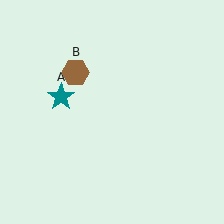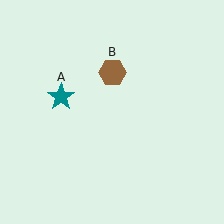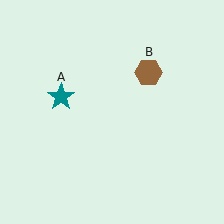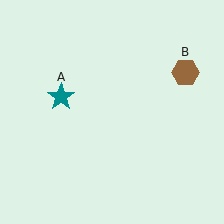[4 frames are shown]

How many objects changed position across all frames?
1 object changed position: brown hexagon (object B).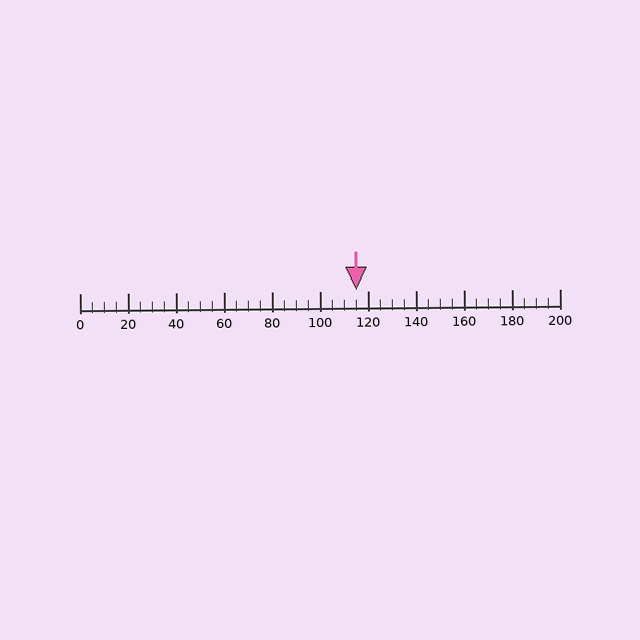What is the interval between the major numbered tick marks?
The major tick marks are spaced 20 units apart.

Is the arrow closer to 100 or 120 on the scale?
The arrow is closer to 120.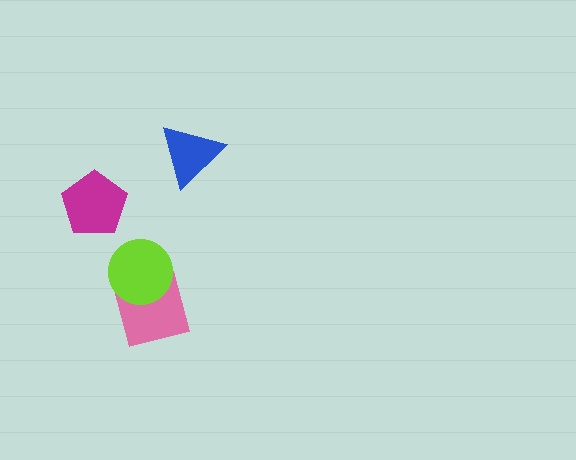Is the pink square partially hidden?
Yes, it is partially covered by another shape.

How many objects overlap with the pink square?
1 object overlaps with the pink square.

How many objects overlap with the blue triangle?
0 objects overlap with the blue triangle.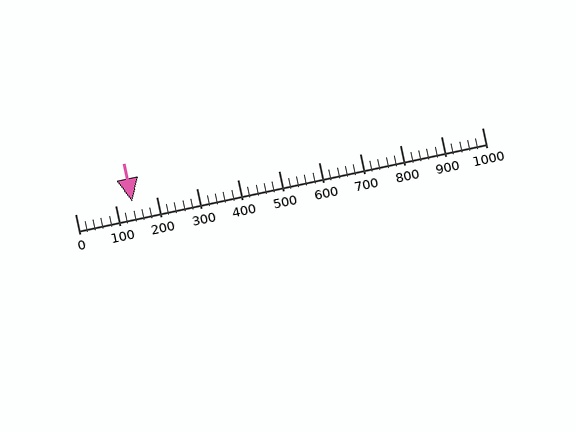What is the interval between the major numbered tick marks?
The major tick marks are spaced 100 units apart.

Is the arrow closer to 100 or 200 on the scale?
The arrow is closer to 100.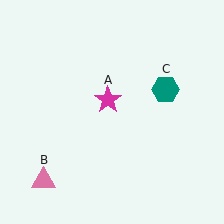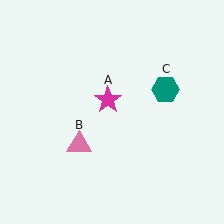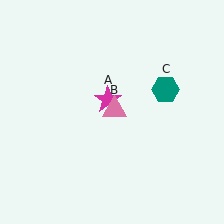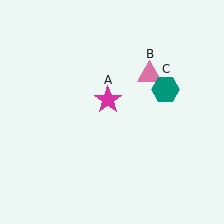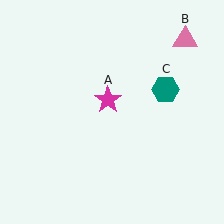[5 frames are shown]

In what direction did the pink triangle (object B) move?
The pink triangle (object B) moved up and to the right.